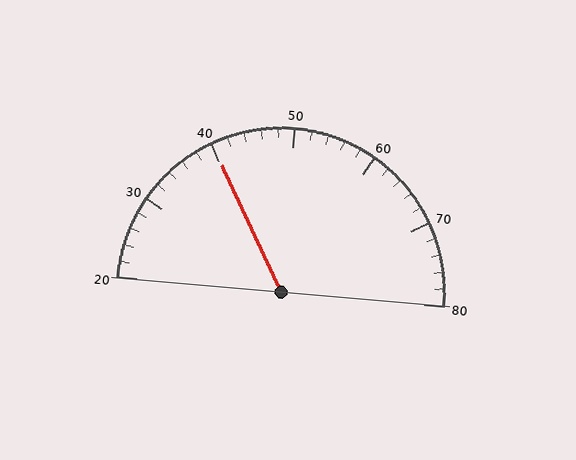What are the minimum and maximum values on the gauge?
The gauge ranges from 20 to 80.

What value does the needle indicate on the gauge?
The needle indicates approximately 40.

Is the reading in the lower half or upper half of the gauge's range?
The reading is in the lower half of the range (20 to 80).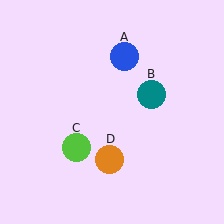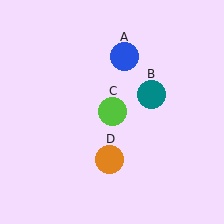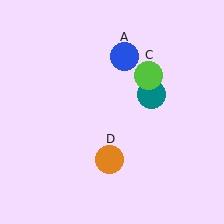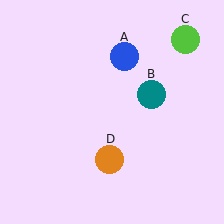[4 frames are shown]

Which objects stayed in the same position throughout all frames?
Blue circle (object A) and teal circle (object B) and orange circle (object D) remained stationary.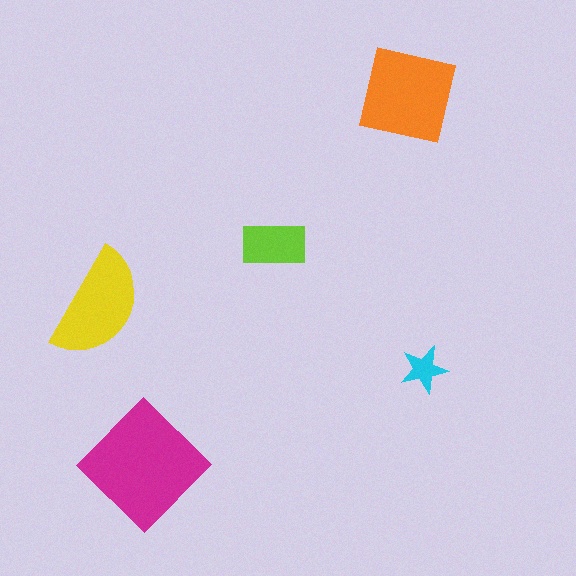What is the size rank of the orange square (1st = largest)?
2nd.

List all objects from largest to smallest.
The magenta diamond, the orange square, the yellow semicircle, the lime rectangle, the cyan star.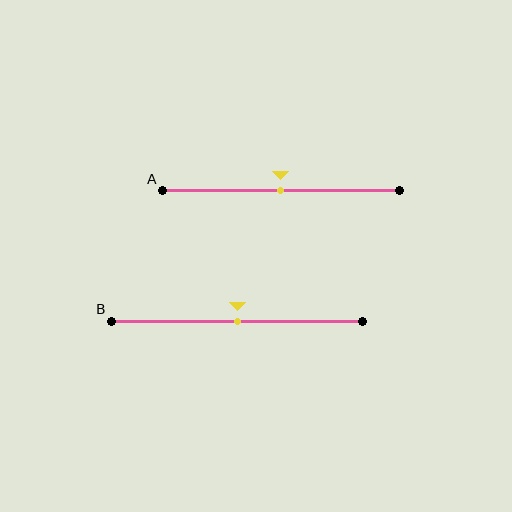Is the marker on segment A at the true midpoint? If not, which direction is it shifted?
Yes, the marker on segment A is at the true midpoint.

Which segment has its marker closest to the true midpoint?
Segment A has its marker closest to the true midpoint.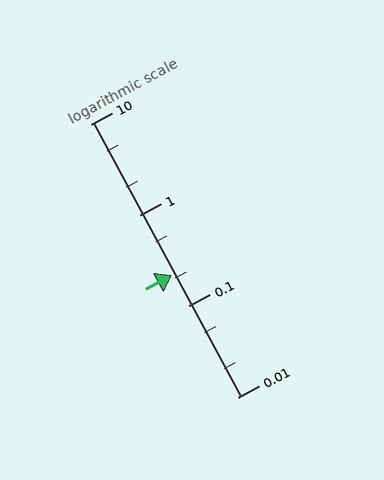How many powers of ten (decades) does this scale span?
The scale spans 3 decades, from 0.01 to 10.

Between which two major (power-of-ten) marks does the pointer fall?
The pointer is between 0.1 and 1.